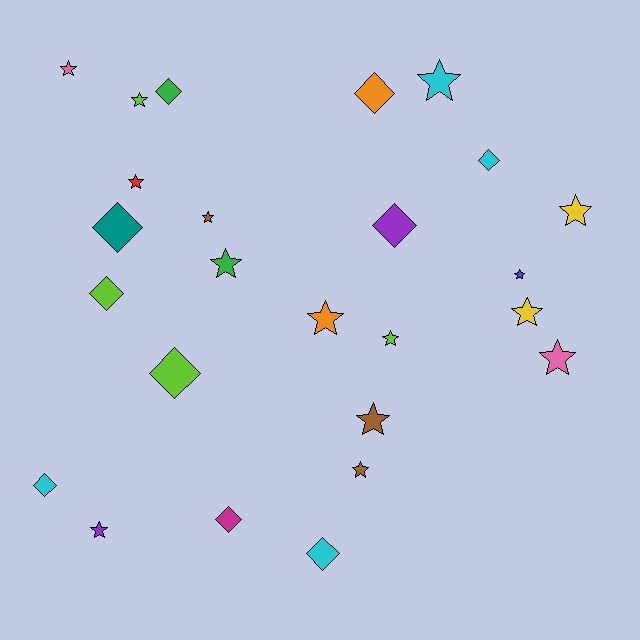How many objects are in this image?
There are 25 objects.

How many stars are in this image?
There are 15 stars.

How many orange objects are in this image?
There are 2 orange objects.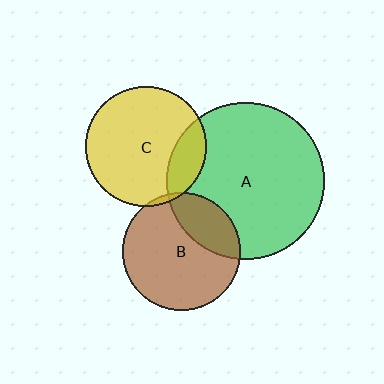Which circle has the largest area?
Circle A (green).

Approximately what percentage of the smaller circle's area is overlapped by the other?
Approximately 5%.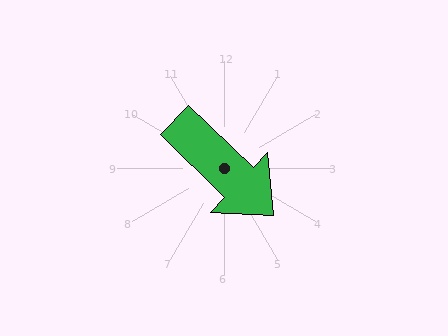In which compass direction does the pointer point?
Southeast.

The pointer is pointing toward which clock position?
Roughly 4 o'clock.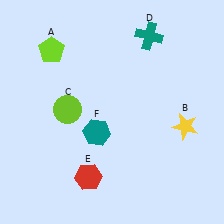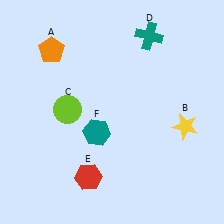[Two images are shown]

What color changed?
The pentagon (A) changed from lime in Image 1 to orange in Image 2.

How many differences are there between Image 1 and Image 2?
There is 1 difference between the two images.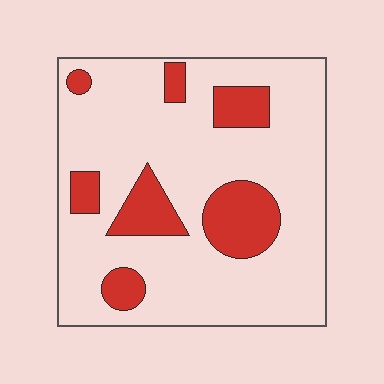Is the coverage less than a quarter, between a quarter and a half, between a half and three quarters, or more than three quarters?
Less than a quarter.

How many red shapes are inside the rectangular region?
7.